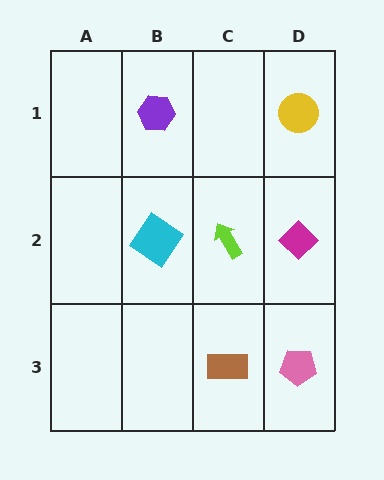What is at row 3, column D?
A pink pentagon.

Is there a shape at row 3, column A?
No, that cell is empty.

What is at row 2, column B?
A cyan diamond.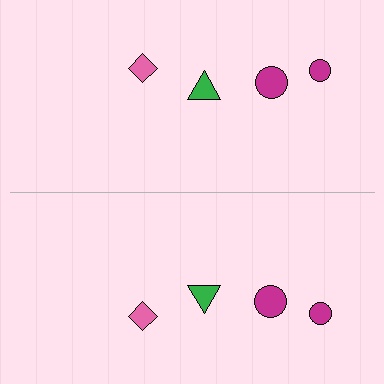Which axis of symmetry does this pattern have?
The pattern has a horizontal axis of symmetry running through the center of the image.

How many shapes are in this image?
There are 8 shapes in this image.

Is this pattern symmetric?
Yes, this pattern has bilateral (reflection) symmetry.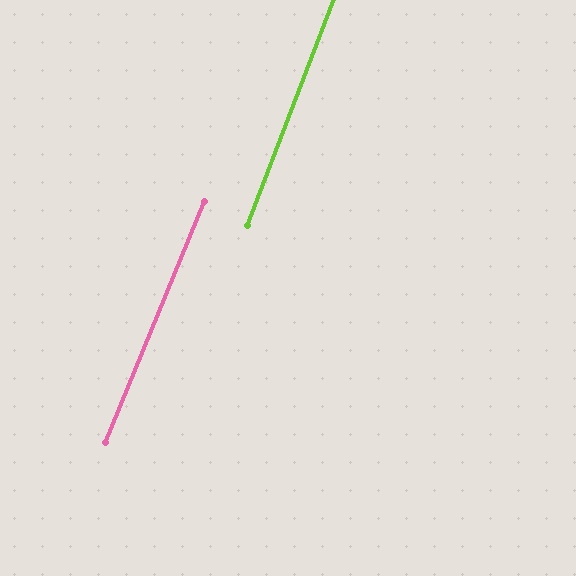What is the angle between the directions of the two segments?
Approximately 2 degrees.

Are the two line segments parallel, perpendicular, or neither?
Parallel — their directions differ by only 1.6°.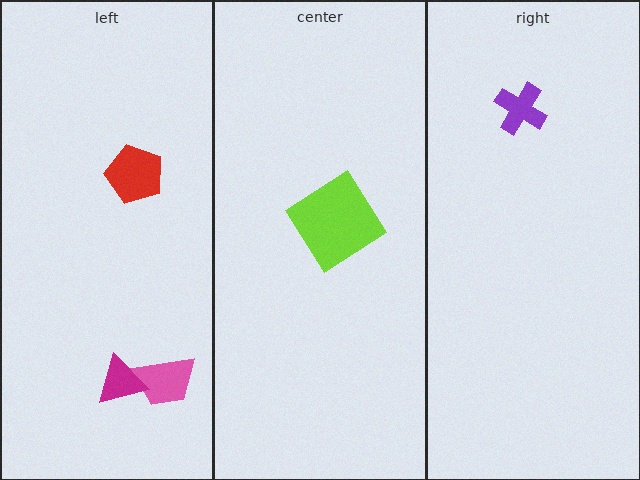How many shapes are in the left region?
3.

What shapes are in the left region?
The pink trapezoid, the red pentagon, the magenta triangle.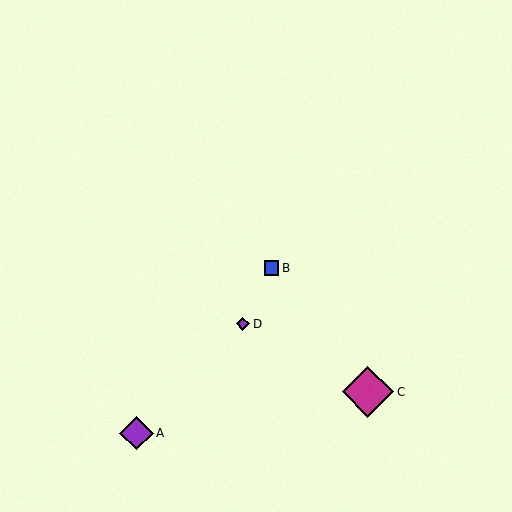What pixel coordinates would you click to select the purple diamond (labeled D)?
Click at (243, 324) to select the purple diamond D.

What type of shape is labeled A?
Shape A is a purple diamond.